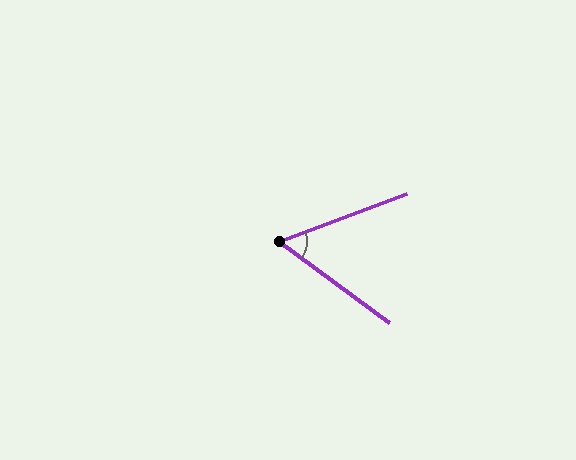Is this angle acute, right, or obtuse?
It is acute.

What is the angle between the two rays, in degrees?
Approximately 57 degrees.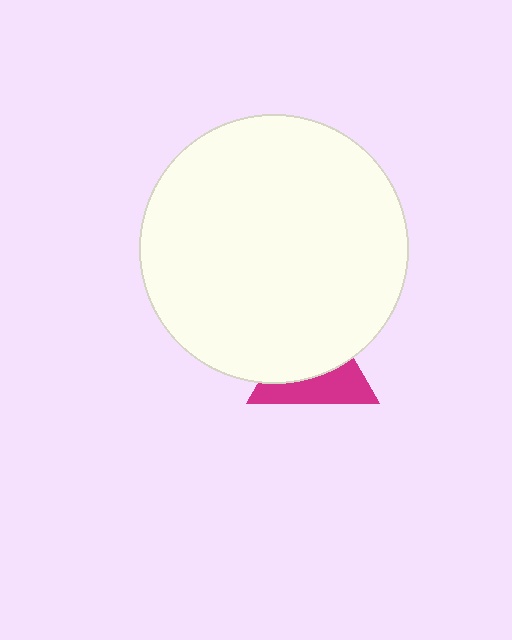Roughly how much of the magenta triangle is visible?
A small part of it is visible (roughly 42%).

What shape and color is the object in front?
The object in front is a white circle.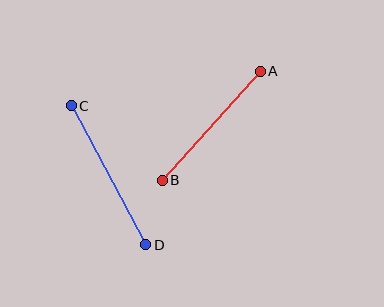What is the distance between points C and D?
The distance is approximately 158 pixels.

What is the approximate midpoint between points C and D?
The midpoint is at approximately (108, 175) pixels.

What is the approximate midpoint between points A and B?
The midpoint is at approximately (211, 126) pixels.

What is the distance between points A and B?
The distance is approximately 147 pixels.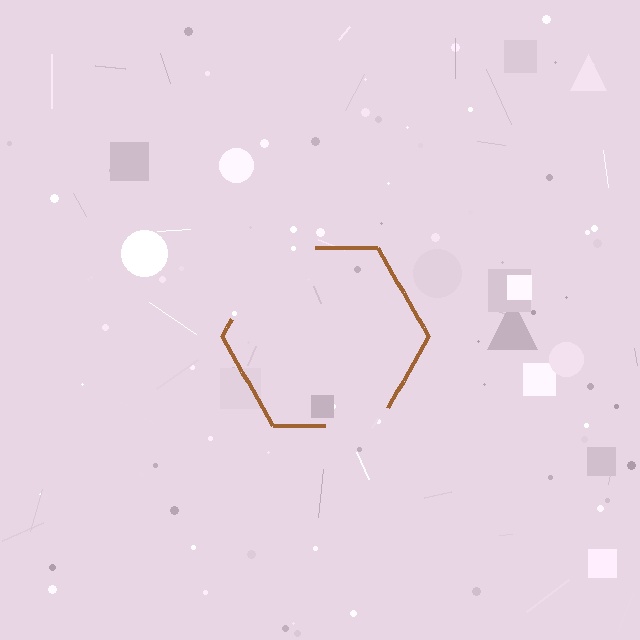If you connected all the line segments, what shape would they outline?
They would outline a hexagon.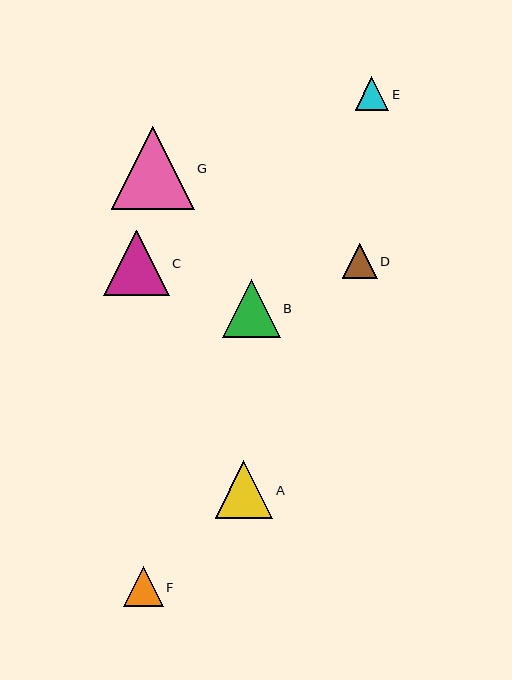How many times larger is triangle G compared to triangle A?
Triangle G is approximately 1.4 times the size of triangle A.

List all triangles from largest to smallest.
From largest to smallest: G, C, A, B, F, D, E.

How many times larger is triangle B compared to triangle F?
Triangle B is approximately 1.4 times the size of triangle F.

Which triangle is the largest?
Triangle G is the largest with a size of approximately 83 pixels.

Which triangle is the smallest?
Triangle E is the smallest with a size of approximately 34 pixels.